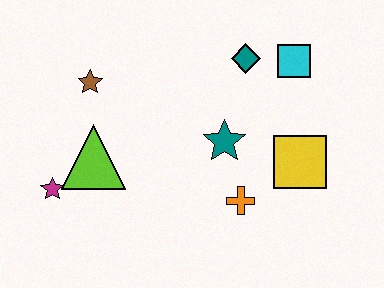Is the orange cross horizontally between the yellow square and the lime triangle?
Yes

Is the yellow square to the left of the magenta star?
No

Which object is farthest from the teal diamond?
The magenta star is farthest from the teal diamond.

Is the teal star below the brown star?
Yes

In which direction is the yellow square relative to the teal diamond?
The yellow square is below the teal diamond.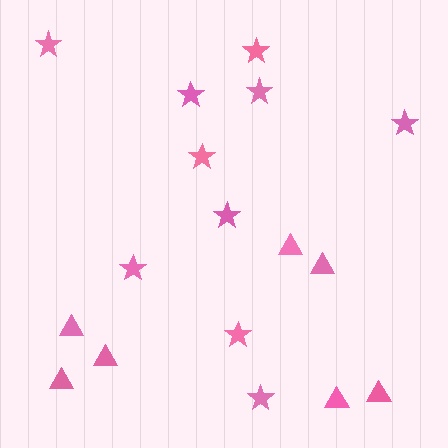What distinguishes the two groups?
There are 2 groups: one group of stars (10) and one group of triangles (7).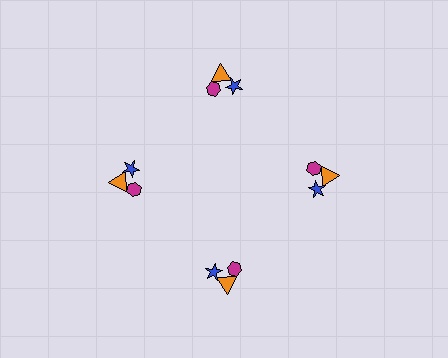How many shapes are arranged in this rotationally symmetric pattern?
There are 12 shapes, arranged in 4 groups of 3.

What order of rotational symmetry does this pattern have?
This pattern has 4-fold rotational symmetry.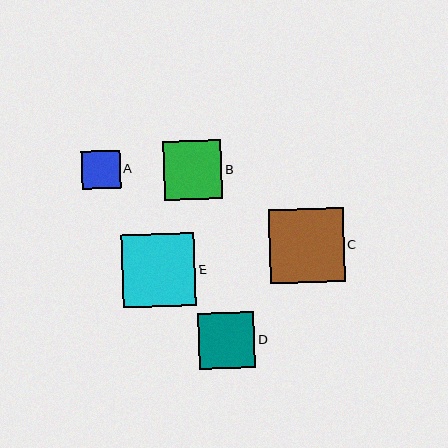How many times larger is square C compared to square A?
Square C is approximately 1.9 times the size of square A.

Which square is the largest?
Square C is the largest with a size of approximately 74 pixels.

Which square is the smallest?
Square A is the smallest with a size of approximately 39 pixels.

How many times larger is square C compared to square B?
Square C is approximately 1.3 times the size of square B.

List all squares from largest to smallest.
From largest to smallest: C, E, B, D, A.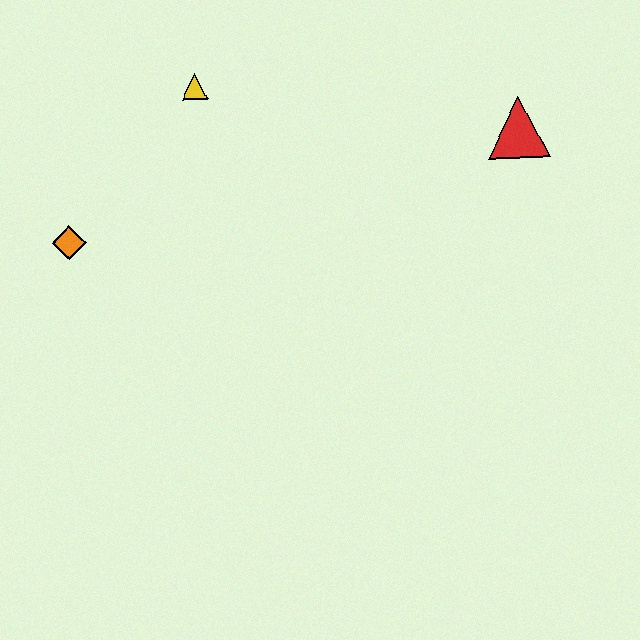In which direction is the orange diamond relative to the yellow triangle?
The orange diamond is below the yellow triangle.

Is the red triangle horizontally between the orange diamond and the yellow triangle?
No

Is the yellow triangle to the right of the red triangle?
No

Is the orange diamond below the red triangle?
Yes